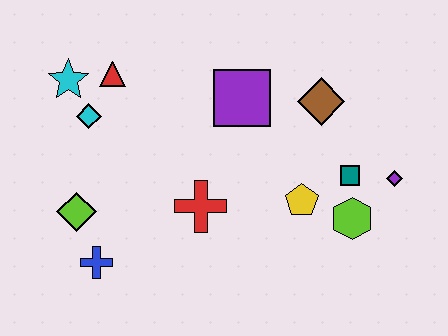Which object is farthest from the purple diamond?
The cyan star is farthest from the purple diamond.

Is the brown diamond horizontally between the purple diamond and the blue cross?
Yes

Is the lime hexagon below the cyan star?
Yes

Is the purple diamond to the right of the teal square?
Yes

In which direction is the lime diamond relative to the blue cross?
The lime diamond is above the blue cross.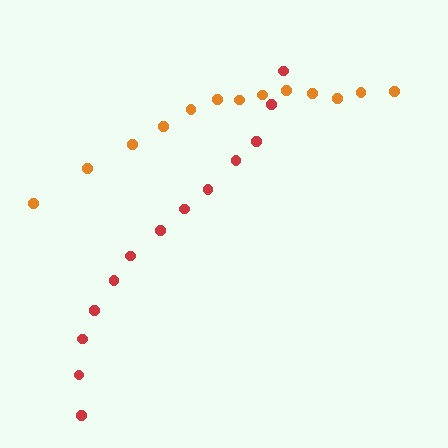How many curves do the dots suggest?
There are 2 distinct paths.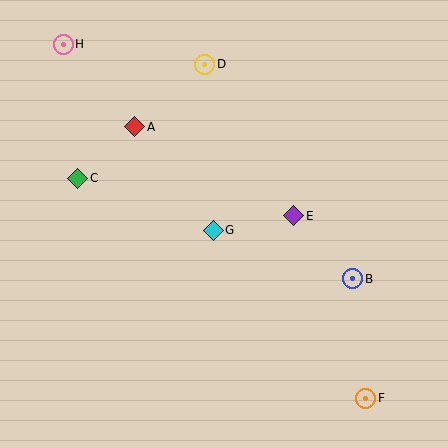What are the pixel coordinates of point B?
Point B is at (353, 279).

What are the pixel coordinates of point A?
Point A is at (135, 127).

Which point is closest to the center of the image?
Point G at (213, 230) is closest to the center.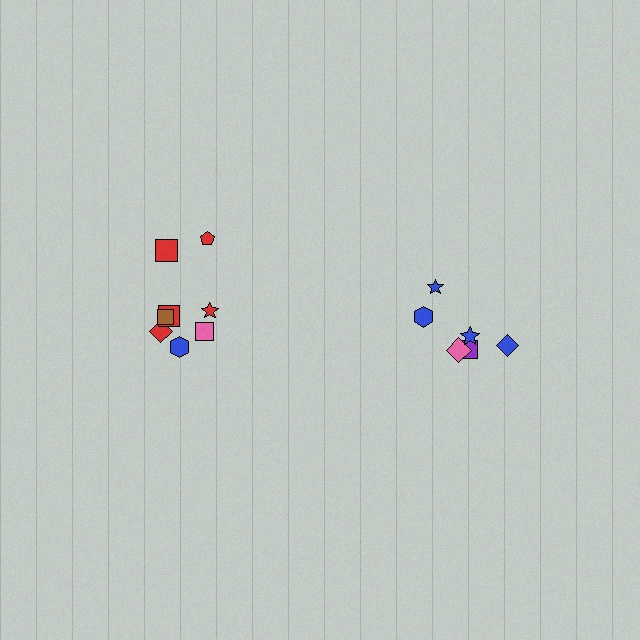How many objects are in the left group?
There are 8 objects.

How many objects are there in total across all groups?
There are 14 objects.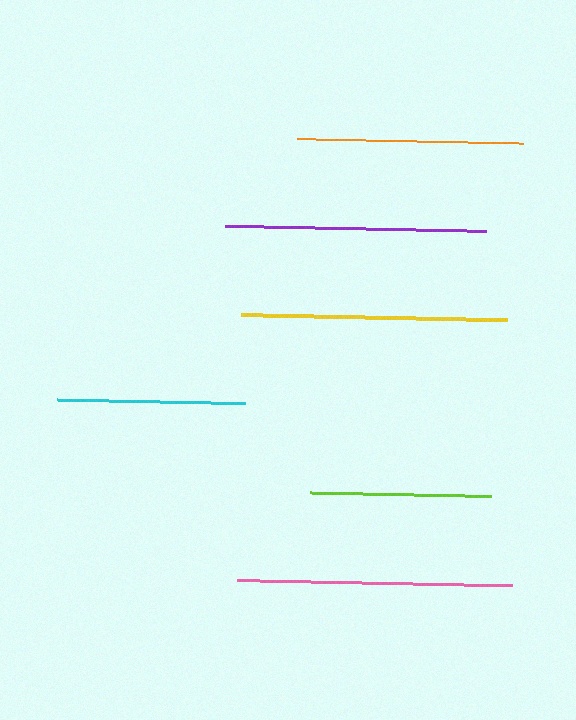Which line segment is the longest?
The pink line is the longest at approximately 275 pixels.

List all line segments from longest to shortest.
From longest to shortest: pink, yellow, purple, orange, cyan, lime.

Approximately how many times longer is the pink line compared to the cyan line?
The pink line is approximately 1.5 times the length of the cyan line.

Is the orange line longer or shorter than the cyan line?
The orange line is longer than the cyan line.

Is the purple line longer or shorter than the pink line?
The pink line is longer than the purple line.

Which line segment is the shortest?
The lime line is the shortest at approximately 181 pixels.